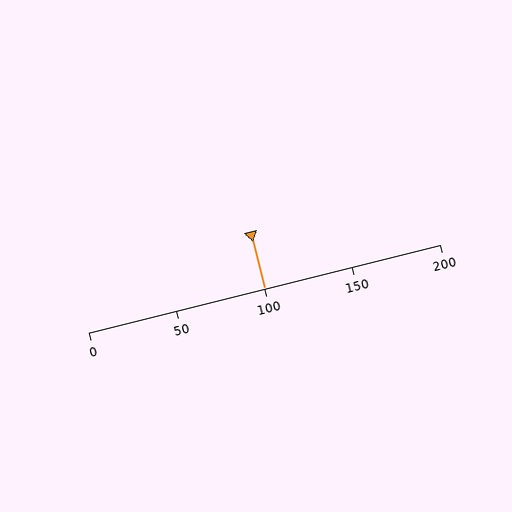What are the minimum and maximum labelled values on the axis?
The axis runs from 0 to 200.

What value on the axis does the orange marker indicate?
The marker indicates approximately 100.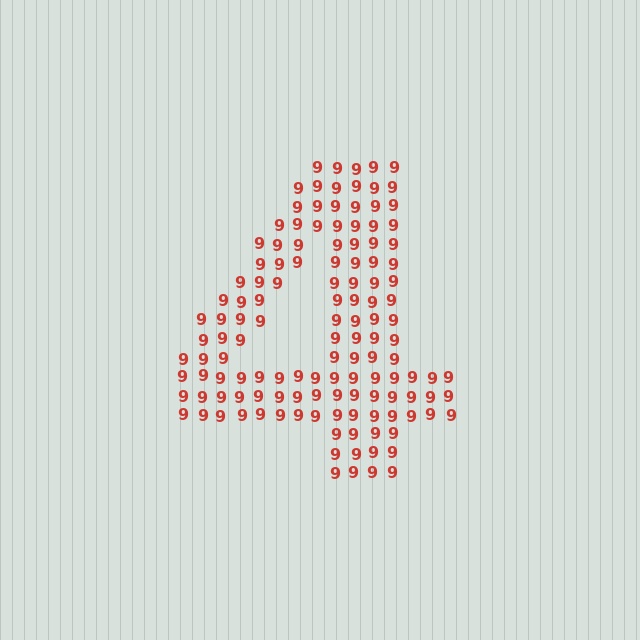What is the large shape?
The large shape is the digit 4.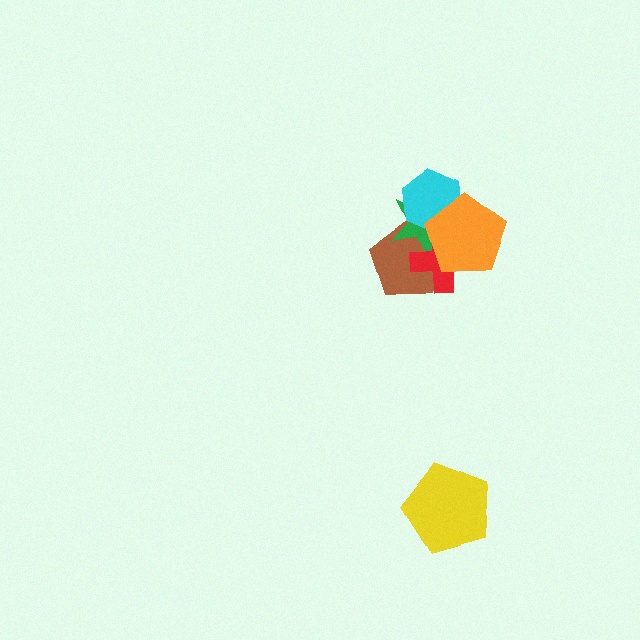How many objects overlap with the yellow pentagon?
0 objects overlap with the yellow pentagon.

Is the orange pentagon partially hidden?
No, no other shape covers it.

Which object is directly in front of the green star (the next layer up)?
The red cross is directly in front of the green star.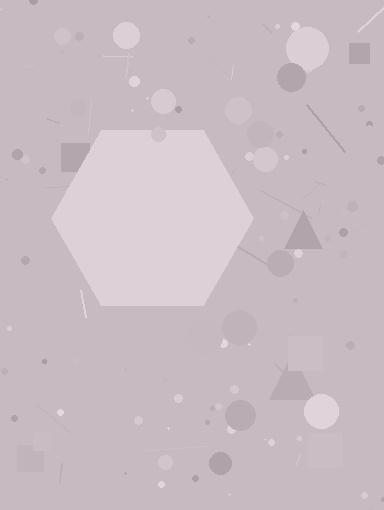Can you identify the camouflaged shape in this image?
The camouflaged shape is a hexagon.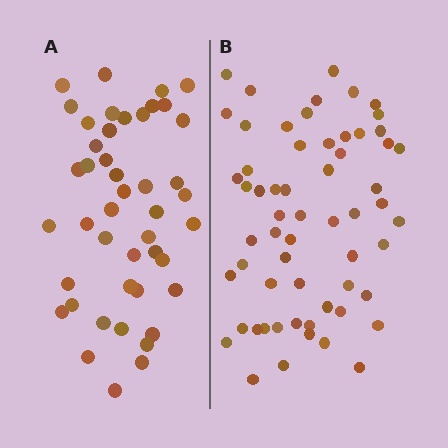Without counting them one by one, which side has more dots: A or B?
Region B (the right region) has more dots.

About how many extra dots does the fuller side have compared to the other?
Region B has approximately 15 more dots than region A.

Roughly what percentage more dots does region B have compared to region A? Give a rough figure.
About 35% more.